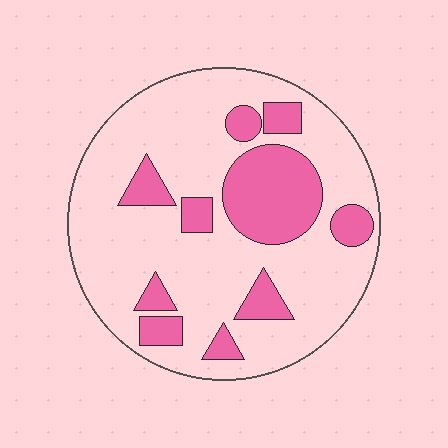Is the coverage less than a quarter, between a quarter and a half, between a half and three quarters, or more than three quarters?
Less than a quarter.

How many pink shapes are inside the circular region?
10.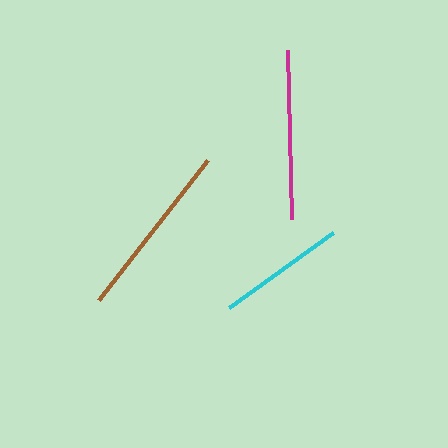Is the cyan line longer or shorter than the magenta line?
The magenta line is longer than the cyan line.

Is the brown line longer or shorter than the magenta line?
The brown line is longer than the magenta line.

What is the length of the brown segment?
The brown segment is approximately 177 pixels long.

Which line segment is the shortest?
The cyan line is the shortest at approximately 129 pixels.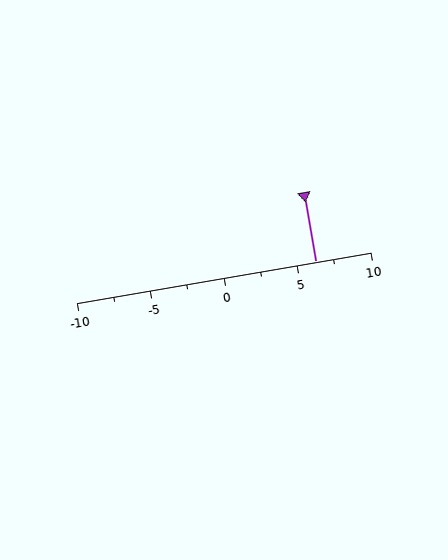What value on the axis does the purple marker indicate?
The marker indicates approximately 6.2.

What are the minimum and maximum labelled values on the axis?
The axis runs from -10 to 10.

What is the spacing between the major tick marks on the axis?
The major ticks are spaced 5 apart.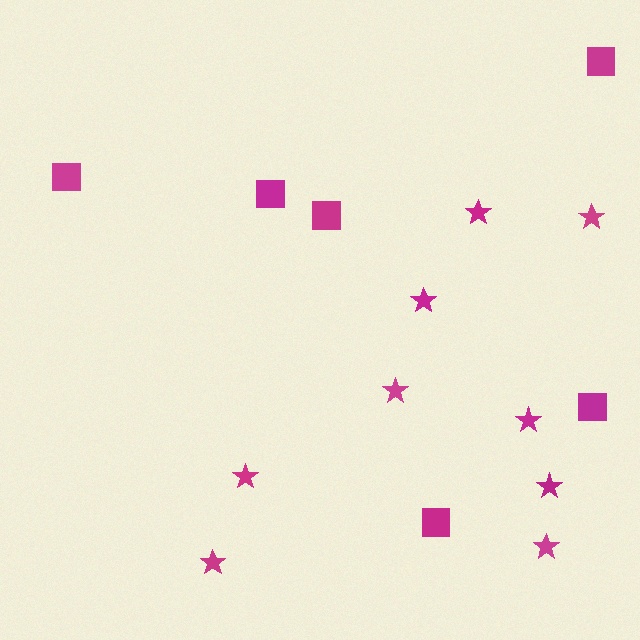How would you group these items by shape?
There are 2 groups: one group of stars (9) and one group of squares (6).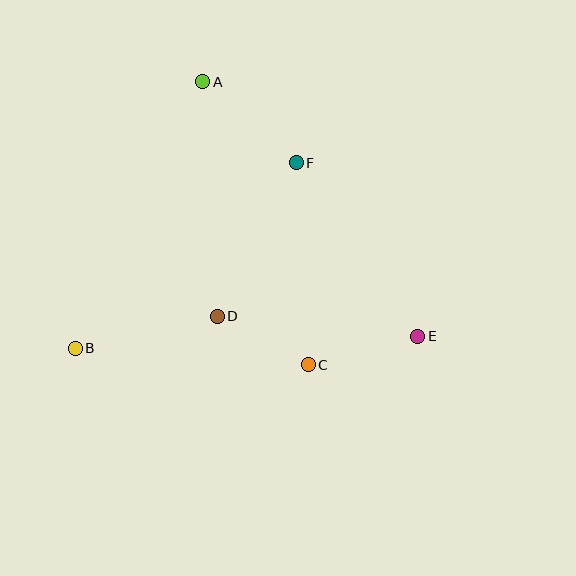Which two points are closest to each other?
Points C and D are closest to each other.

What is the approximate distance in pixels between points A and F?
The distance between A and F is approximately 124 pixels.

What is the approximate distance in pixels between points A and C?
The distance between A and C is approximately 302 pixels.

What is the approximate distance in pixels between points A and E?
The distance between A and E is approximately 333 pixels.